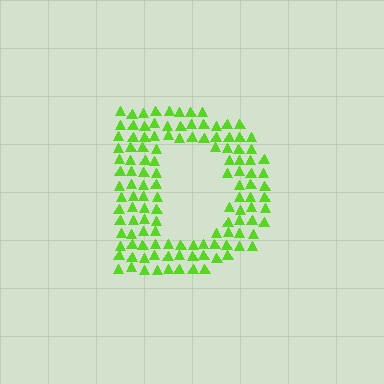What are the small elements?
The small elements are triangles.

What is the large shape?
The large shape is the letter D.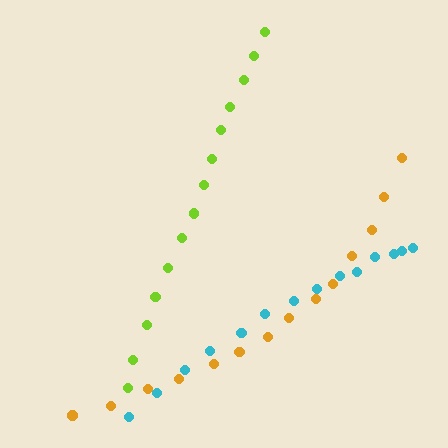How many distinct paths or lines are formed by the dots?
There are 3 distinct paths.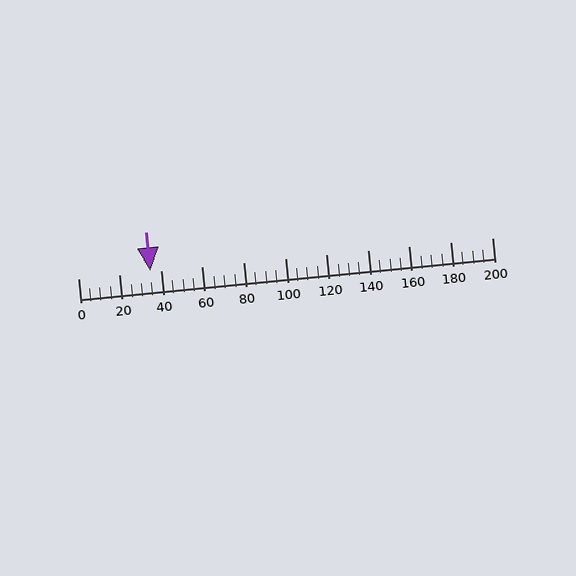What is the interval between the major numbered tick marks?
The major tick marks are spaced 20 units apart.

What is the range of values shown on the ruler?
The ruler shows values from 0 to 200.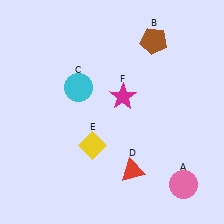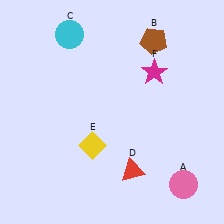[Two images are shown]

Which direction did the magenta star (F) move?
The magenta star (F) moved right.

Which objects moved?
The objects that moved are: the cyan circle (C), the magenta star (F).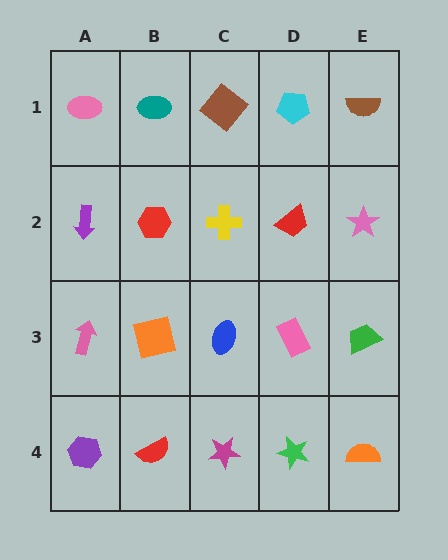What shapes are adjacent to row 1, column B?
A red hexagon (row 2, column B), a pink ellipse (row 1, column A), a brown diamond (row 1, column C).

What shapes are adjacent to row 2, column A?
A pink ellipse (row 1, column A), a pink arrow (row 3, column A), a red hexagon (row 2, column B).